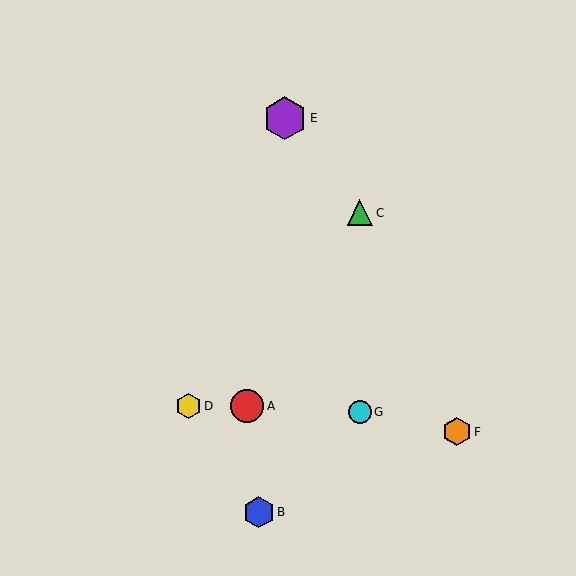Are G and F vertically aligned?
No, G is at x≈360 and F is at x≈457.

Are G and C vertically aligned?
Yes, both are at x≈360.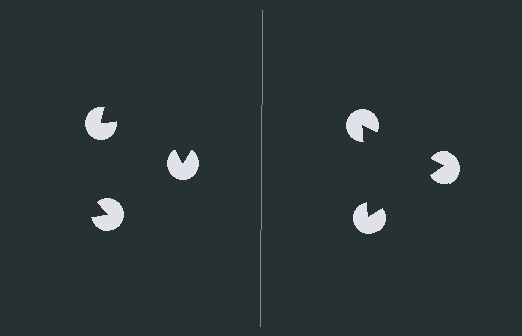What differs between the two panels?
The pac-man discs are positioned identically on both sides; only the wedge orientations differ. On the right they align to a triangle; on the left they are misaligned.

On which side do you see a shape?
An illusory triangle appears on the right side. On the left side the wedge cuts are rotated, so no coherent shape forms.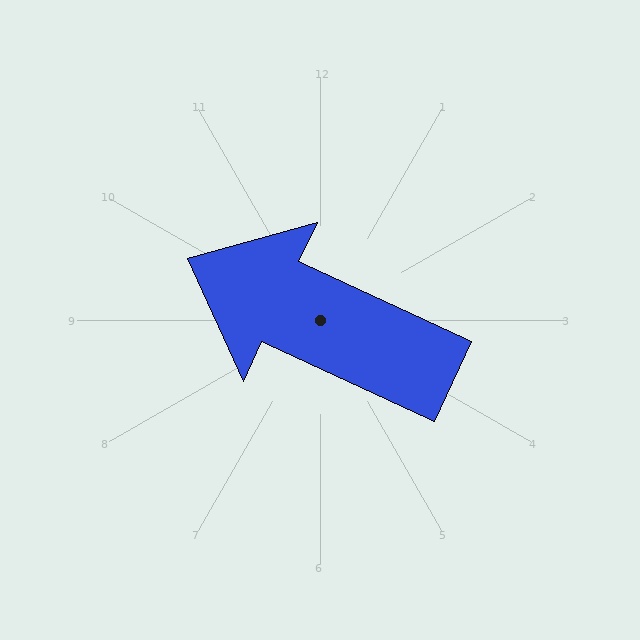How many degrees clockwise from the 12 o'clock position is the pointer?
Approximately 295 degrees.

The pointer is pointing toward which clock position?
Roughly 10 o'clock.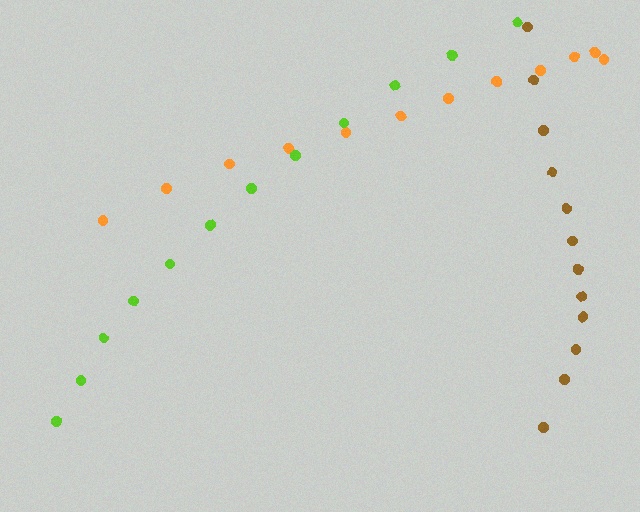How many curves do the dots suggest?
There are 3 distinct paths.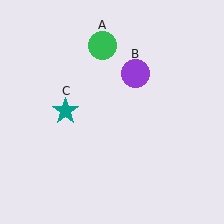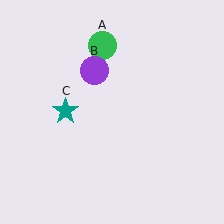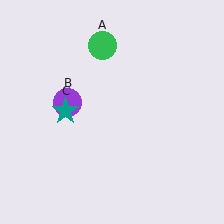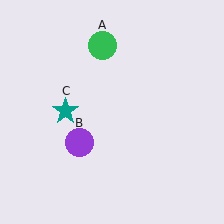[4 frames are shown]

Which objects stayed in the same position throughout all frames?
Green circle (object A) and teal star (object C) remained stationary.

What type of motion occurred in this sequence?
The purple circle (object B) rotated counterclockwise around the center of the scene.